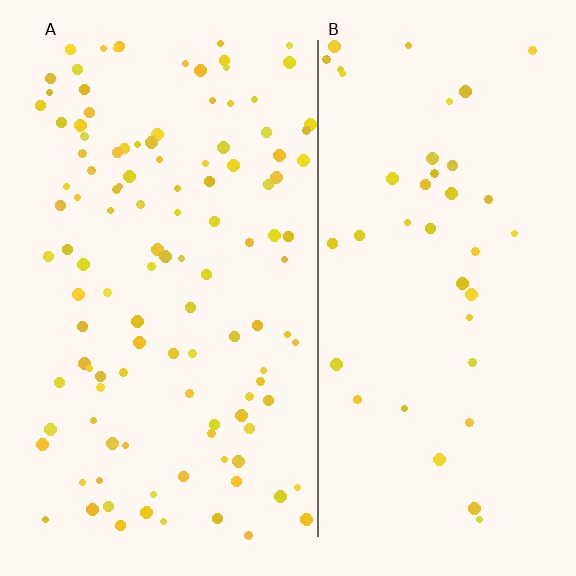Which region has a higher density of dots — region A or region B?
A (the left).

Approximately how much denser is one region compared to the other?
Approximately 2.9× — region A over region B.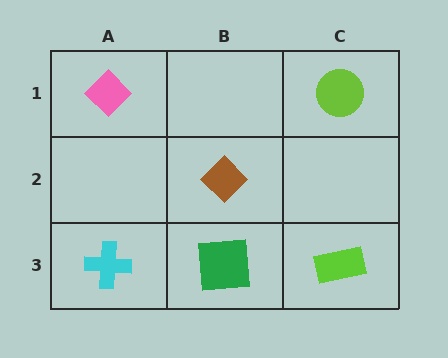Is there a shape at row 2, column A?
No, that cell is empty.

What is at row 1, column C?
A lime circle.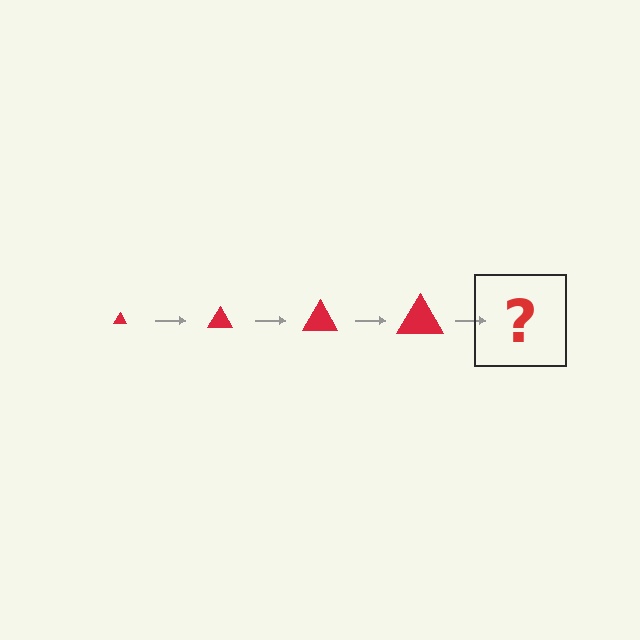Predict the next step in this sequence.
The next step is a red triangle, larger than the previous one.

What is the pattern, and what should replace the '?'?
The pattern is that the triangle gets progressively larger each step. The '?' should be a red triangle, larger than the previous one.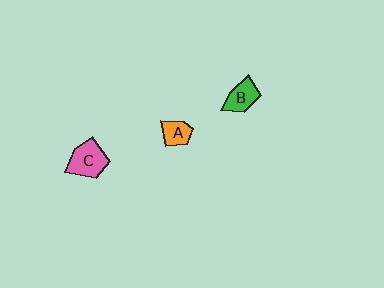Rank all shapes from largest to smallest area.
From largest to smallest: C (pink), B (green), A (orange).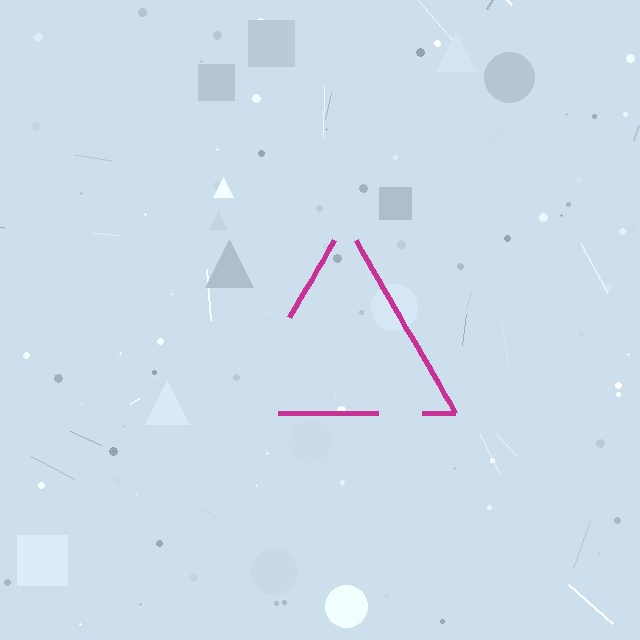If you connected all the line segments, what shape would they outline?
They would outline a triangle.